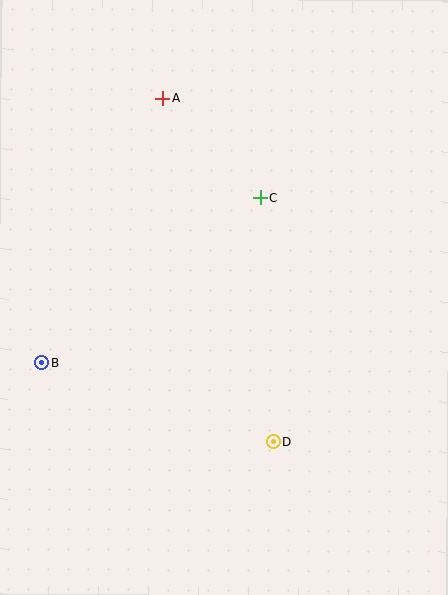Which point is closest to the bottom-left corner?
Point B is closest to the bottom-left corner.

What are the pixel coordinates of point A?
Point A is at (163, 98).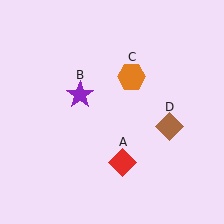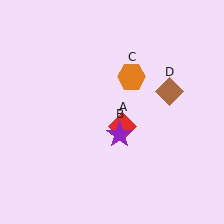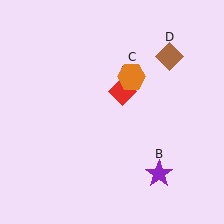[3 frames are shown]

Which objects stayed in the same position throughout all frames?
Orange hexagon (object C) remained stationary.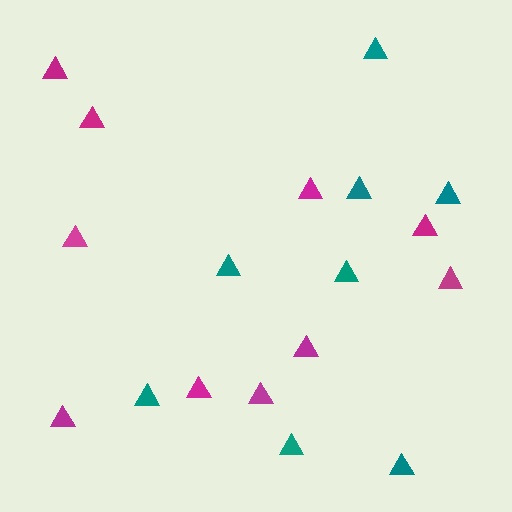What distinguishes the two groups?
There are 2 groups: one group of magenta triangles (10) and one group of teal triangles (8).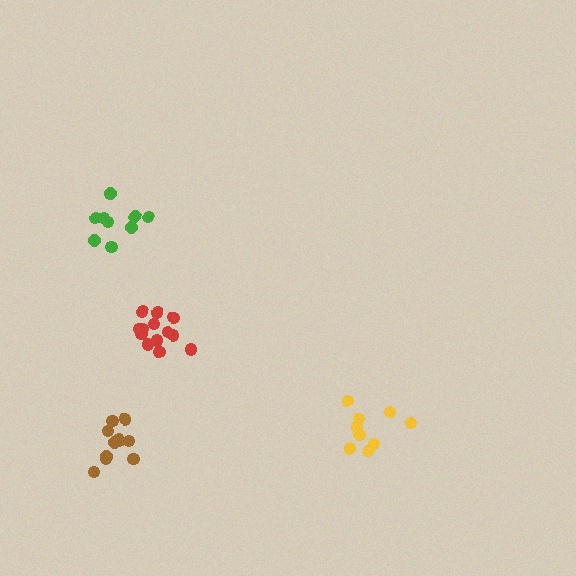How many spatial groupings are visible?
There are 4 spatial groupings.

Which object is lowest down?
The brown cluster is bottommost.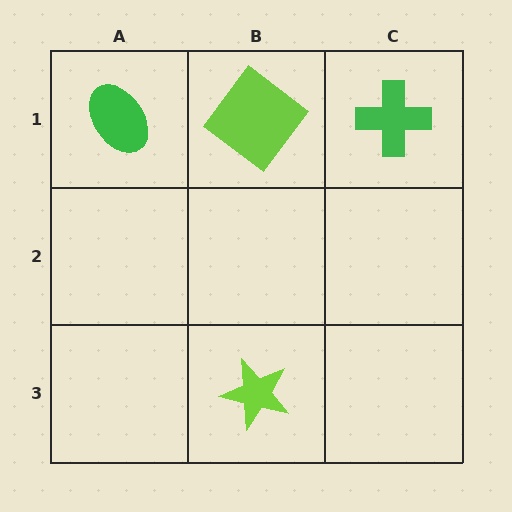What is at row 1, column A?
A green ellipse.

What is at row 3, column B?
A lime star.